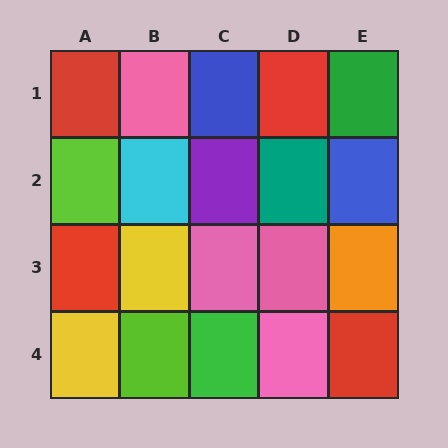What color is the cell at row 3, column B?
Yellow.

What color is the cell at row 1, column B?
Pink.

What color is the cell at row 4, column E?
Red.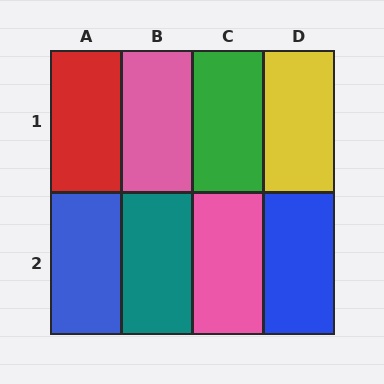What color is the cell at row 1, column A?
Red.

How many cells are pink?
2 cells are pink.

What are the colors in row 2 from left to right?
Blue, teal, pink, blue.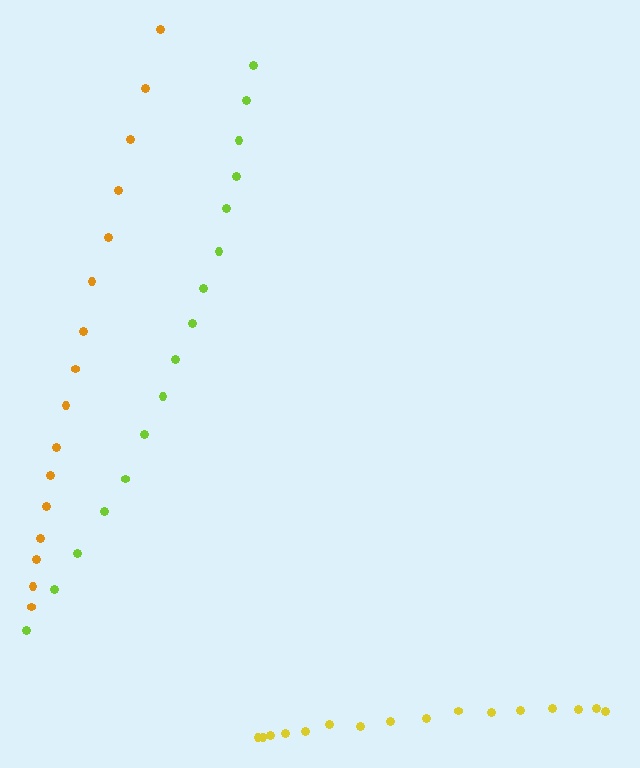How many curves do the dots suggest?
There are 3 distinct paths.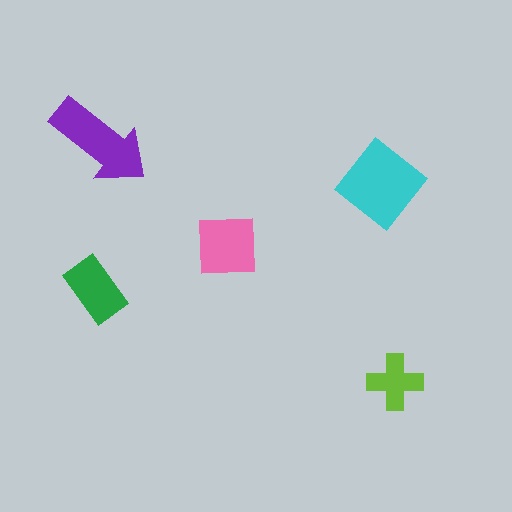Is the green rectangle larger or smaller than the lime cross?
Larger.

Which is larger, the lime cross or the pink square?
The pink square.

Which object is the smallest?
The lime cross.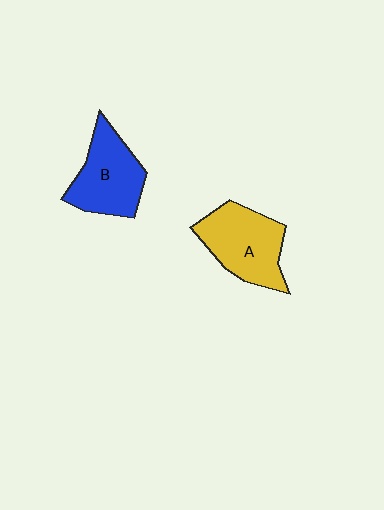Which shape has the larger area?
Shape A (yellow).